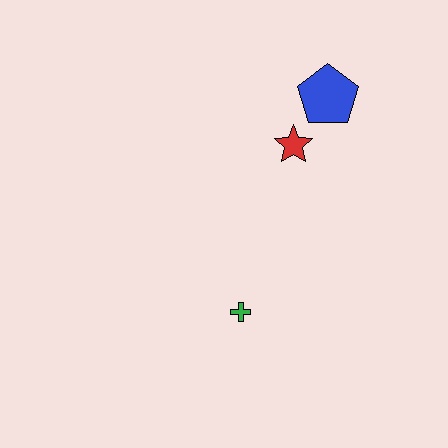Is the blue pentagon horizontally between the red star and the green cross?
No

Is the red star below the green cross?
No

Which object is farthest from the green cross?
The blue pentagon is farthest from the green cross.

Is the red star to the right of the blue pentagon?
No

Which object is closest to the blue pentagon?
The red star is closest to the blue pentagon.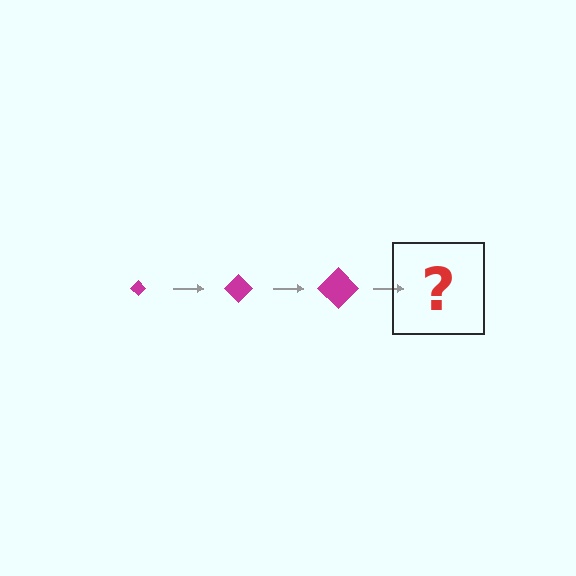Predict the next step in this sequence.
The next step is a magenta diamond, larger than the previous one.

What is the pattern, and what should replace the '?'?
The pattern is that the diamond gets progressively larger each step. The '?' should be a magenta diamond, larger than the previous one.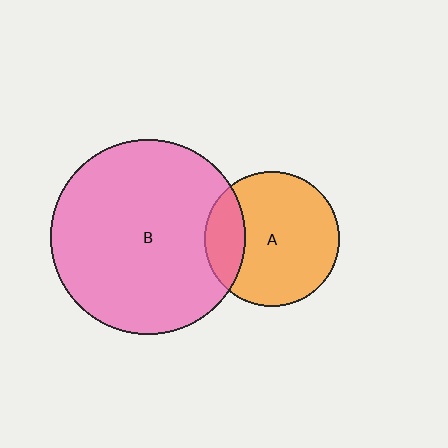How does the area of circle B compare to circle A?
Approximately 2.1 times.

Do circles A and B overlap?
Yes.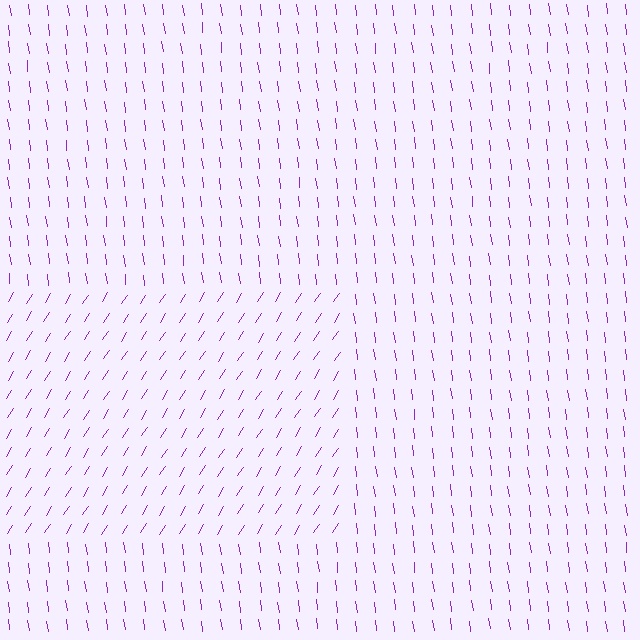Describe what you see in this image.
The image is filled with small purple line segments. A rectangle region in the image has lines oriented differently from the surrounding lines, creating a visible texture boundary.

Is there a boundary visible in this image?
Yes, there is a texture boundary formed by a change in line orientation.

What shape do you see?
I see a rectangle.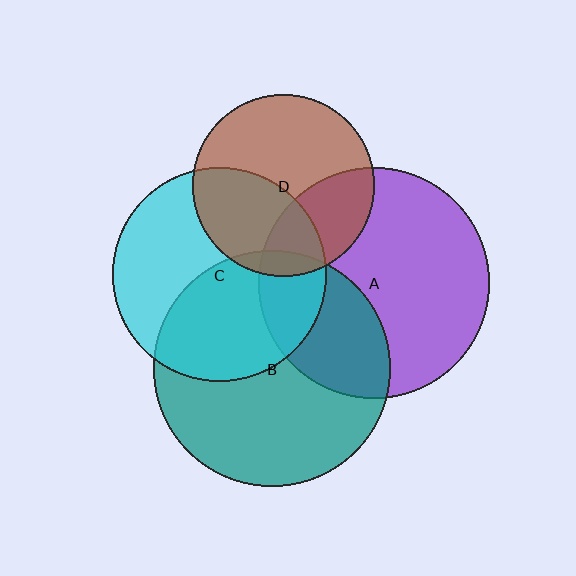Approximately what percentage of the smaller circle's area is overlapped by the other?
Approximately 30%.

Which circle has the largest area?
Circle B (teal).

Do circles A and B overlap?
Yes.